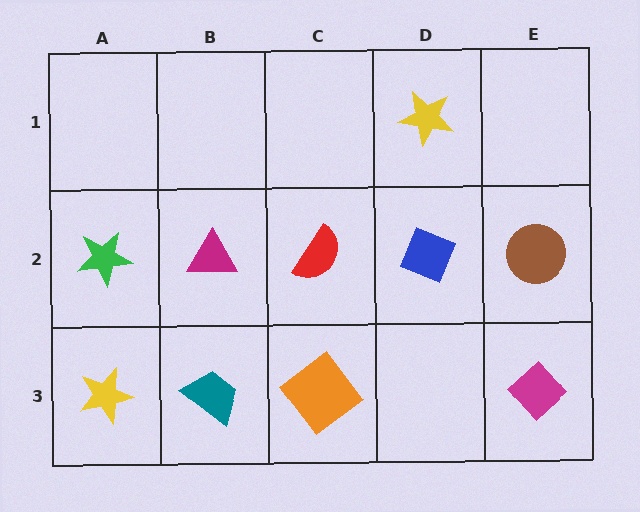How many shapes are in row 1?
1 shape.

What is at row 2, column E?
A brown circle.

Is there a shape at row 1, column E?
No, that cell is empty.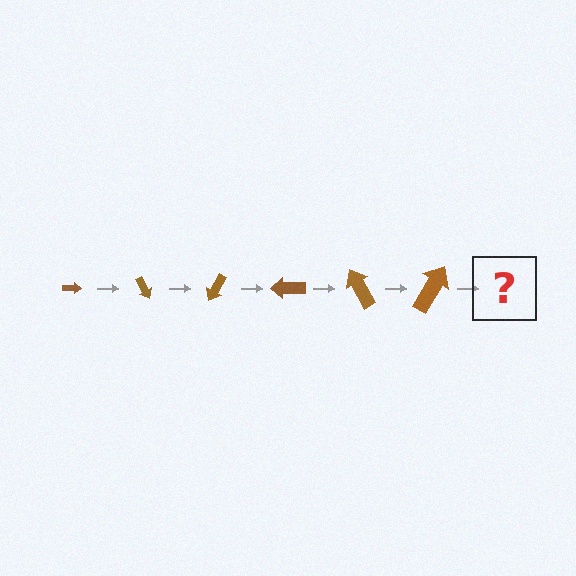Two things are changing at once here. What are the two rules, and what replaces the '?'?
The two rules are that the arrow grows larger each step and it rotates 60 degrees each step. The '?' should be an arrow, larger than the previous one and rotated 360 degrees from the start.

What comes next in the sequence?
The next element should be an arrow, larger than the previous one and rotated 360 degrees from the start.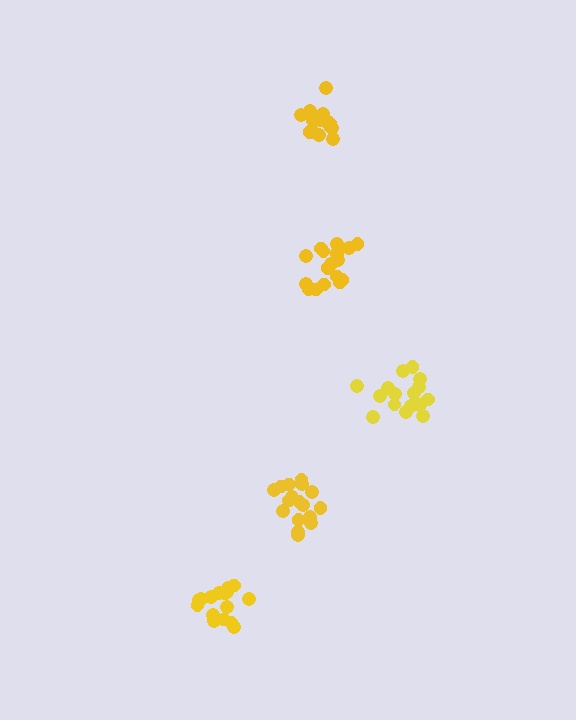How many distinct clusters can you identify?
There are 5 distinct clusters.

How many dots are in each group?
Group 1: 19 dots, Group 2: 15 dots, Group 3: 16 dots, Group 4: 17 dots, Group 5: 16 dots (83 total).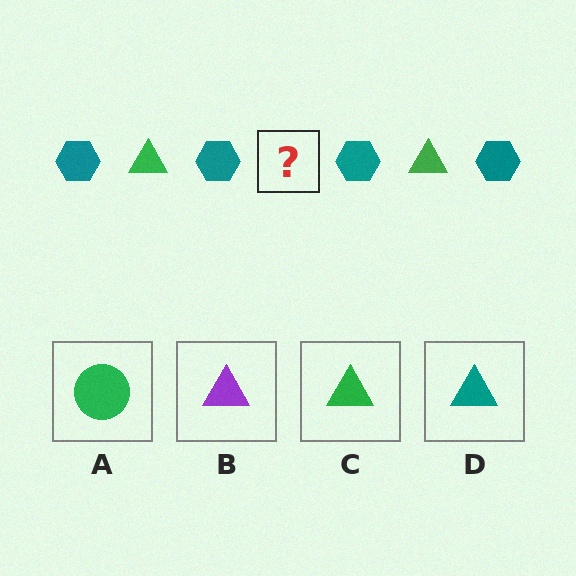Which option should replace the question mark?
Option C.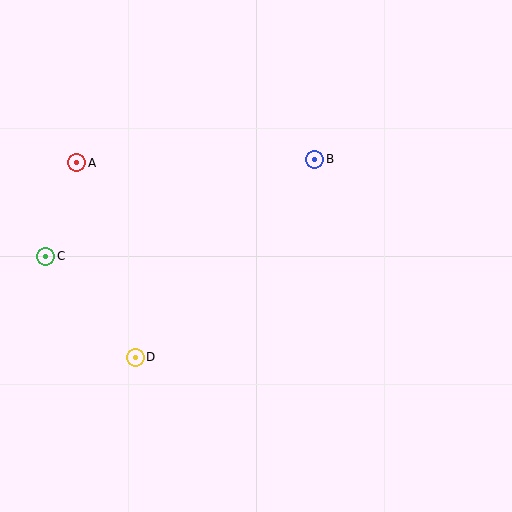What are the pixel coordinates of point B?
Point B is at (315, 159).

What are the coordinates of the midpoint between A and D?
The midpoint between A and D is at (106, 260).